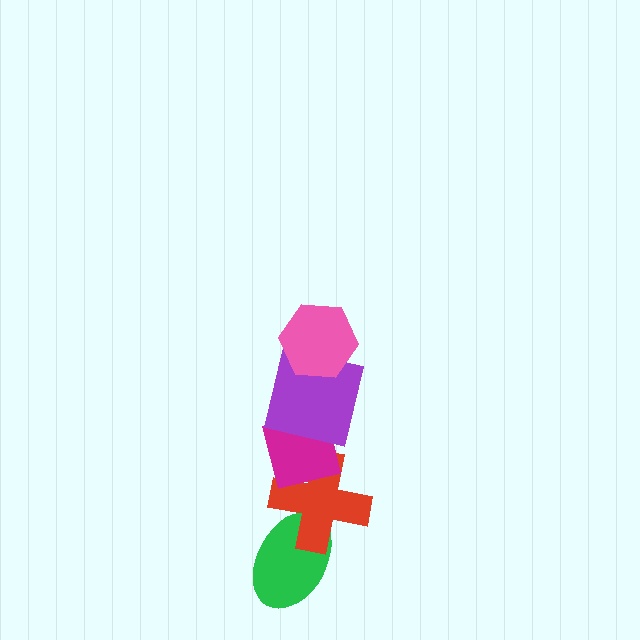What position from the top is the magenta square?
The magenta square is 3rd from the top.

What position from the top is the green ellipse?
The green ellipse is 5th from the top.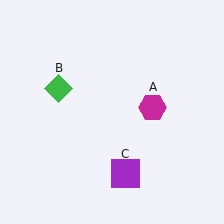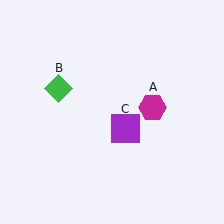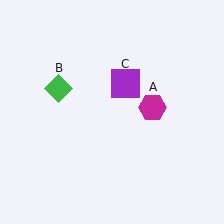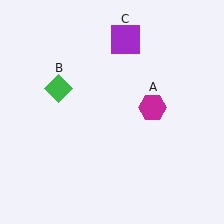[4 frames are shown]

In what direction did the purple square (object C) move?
The purple square (object C) moved up.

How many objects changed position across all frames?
1 object changed position: purple square (object C).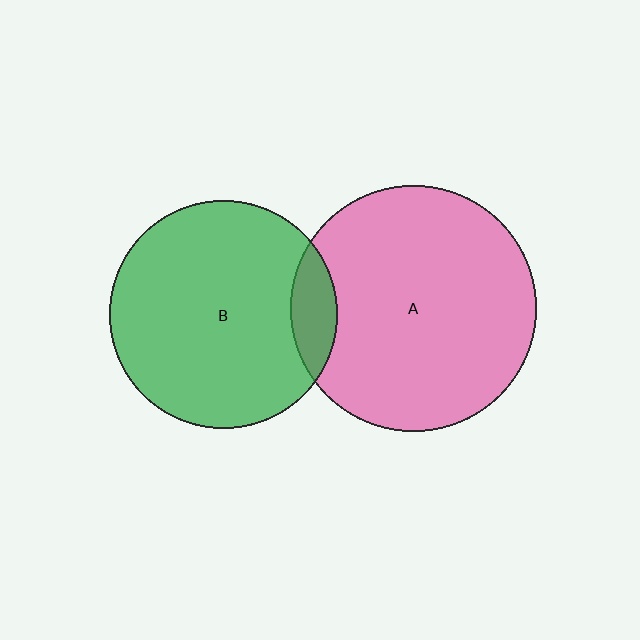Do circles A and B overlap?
Yes.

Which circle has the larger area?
Circle A (pink).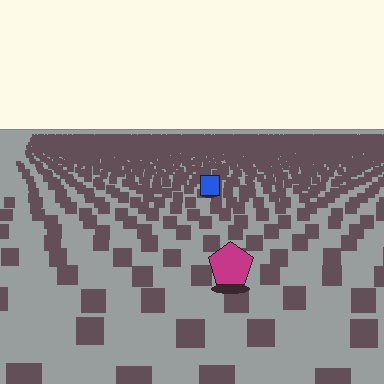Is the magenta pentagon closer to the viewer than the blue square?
Yes. The magenta pentagon is closer — you can tell from the texture gradient: the ground texture is coarser near it.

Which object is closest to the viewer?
The magenta pentagon is closest. The texture marks near it are larger and more spread out.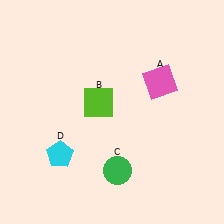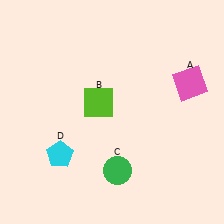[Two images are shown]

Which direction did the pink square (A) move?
The pink square (A) moved right.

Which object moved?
The pink square (A) moved right.